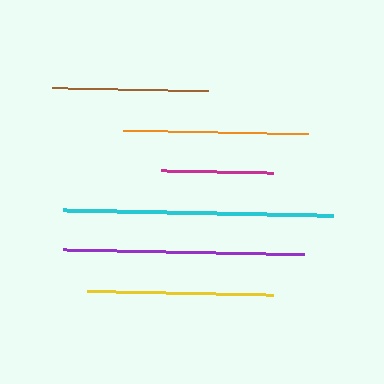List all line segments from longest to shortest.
From longest to shortest: cyan, purple, orange, yellow, brown, magenta.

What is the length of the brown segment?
The brown segment is approximately 156 pixels long.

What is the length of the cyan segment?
The cyan segment is approximately 270 pixels long.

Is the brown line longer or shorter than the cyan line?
The cyan line is longer than the brown line.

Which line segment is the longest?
The cyan line is the longest at approximately 270 pixels.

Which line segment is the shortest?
The magenta line is the shortest at approximately 112 pixels.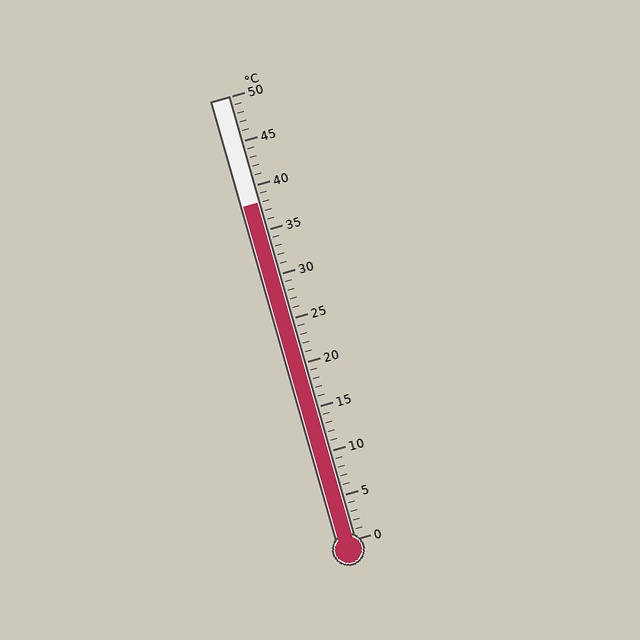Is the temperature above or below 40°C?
The temperature is below 40°C.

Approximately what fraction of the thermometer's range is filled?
The thermometer is filled to approximately 75% of its range.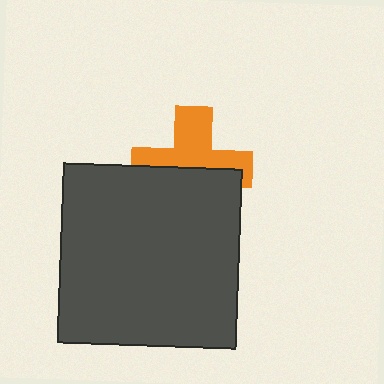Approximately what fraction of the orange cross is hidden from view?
Roughly 48% of the orange cross is hidden behind the dark gray square.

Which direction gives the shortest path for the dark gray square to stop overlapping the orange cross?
Moving down gives the shortest separation.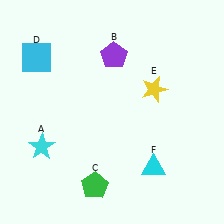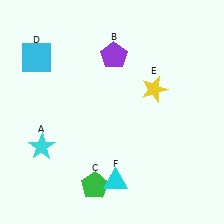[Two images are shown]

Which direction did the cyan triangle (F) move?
The cyan triangle (F) moved left.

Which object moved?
The cyan triangle (F) moved left.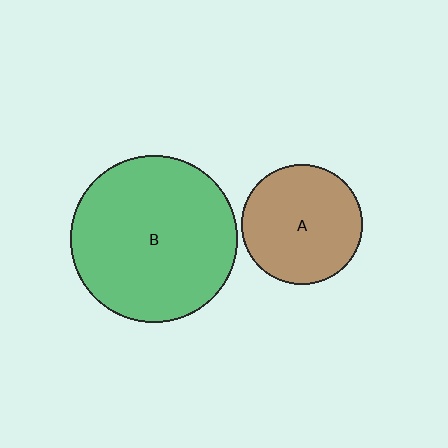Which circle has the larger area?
Circle B (green).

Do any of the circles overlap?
No, none of the circles overlap.